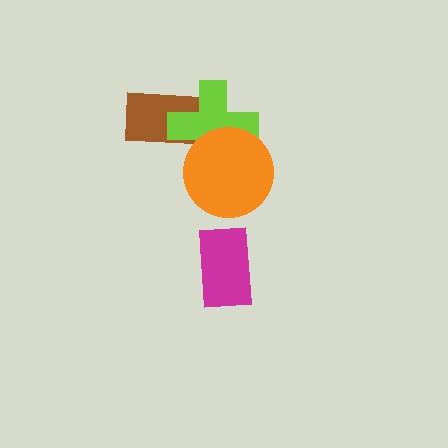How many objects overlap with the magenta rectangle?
0 objects overlap with the magenta rectangle.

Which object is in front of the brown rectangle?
The lime cross is in front of the brown rectangle.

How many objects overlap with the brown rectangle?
1 object overlaps with the brown rectangle.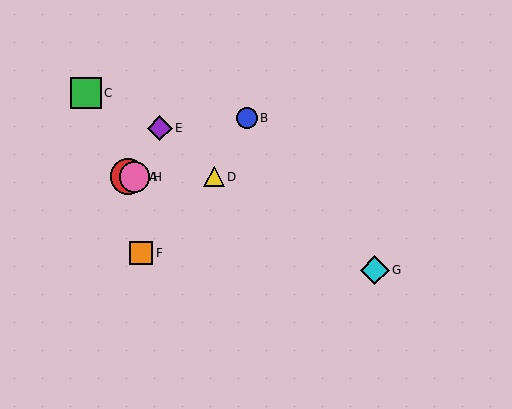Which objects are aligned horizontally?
Objects A, D, H are aligned horizontally.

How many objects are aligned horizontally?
3 objects (A, D, H) are aligned horizontally.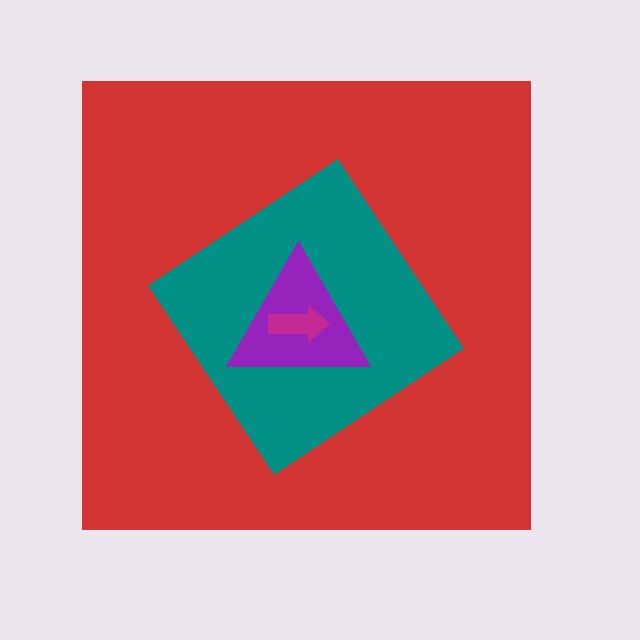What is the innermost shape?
The magenta arrow.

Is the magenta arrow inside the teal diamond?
Yes.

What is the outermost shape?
The red square.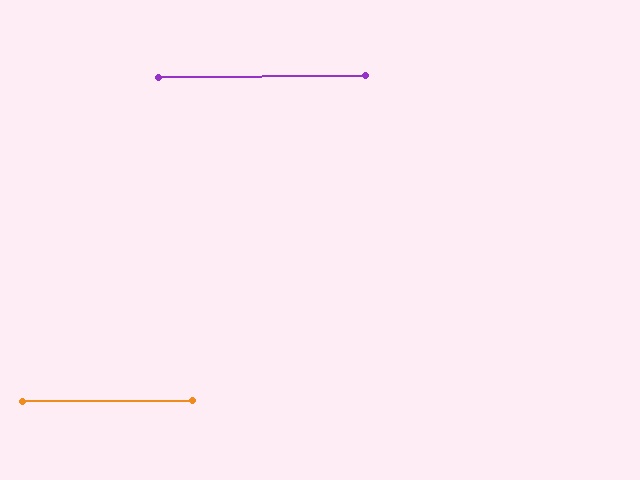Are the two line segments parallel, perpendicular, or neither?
Parallel — their directions differ by only 0.0°.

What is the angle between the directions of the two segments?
Approximately 0 degrees.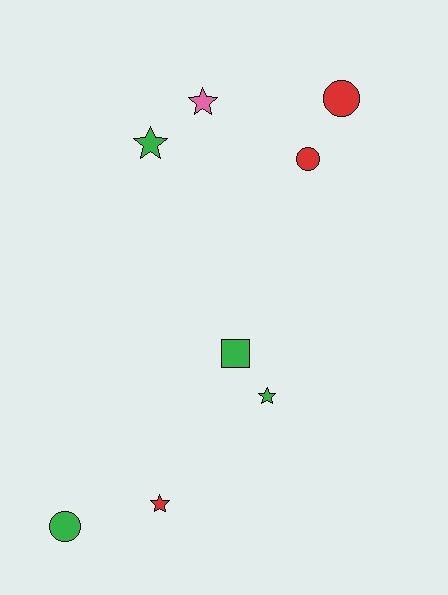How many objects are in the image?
There are 8 objects.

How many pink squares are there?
There are no pink squares.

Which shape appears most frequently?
Star, with 4 objects.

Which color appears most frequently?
Green, with 4 objects.